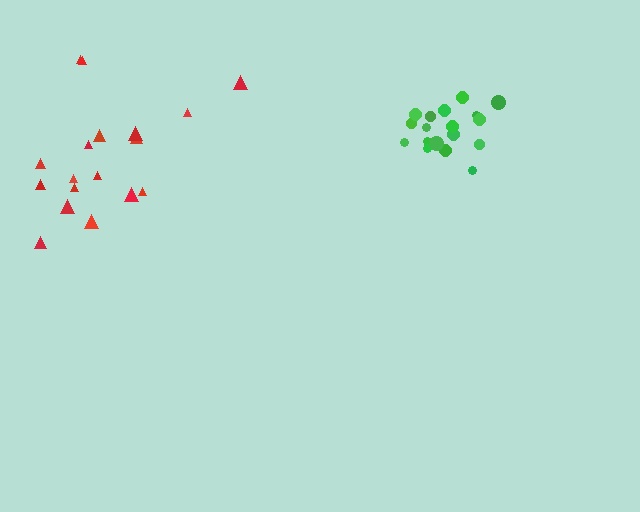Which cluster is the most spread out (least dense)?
Red.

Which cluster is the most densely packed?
Green.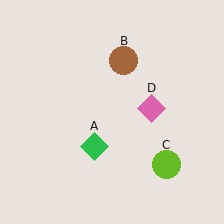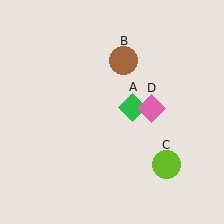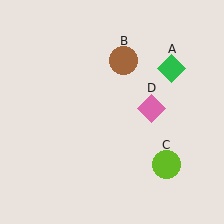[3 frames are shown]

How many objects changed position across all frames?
1 object changed position: green diamond (object A).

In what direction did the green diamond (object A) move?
The green diamond (object A) moved up and to the right.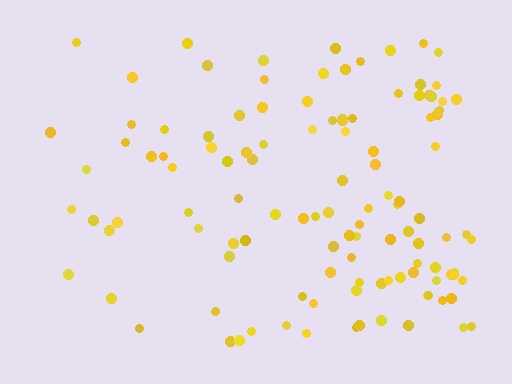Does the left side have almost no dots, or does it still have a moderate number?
Still a moderate number, just noticeably fewer than the right.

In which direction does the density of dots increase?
From left to right, with the right side densest.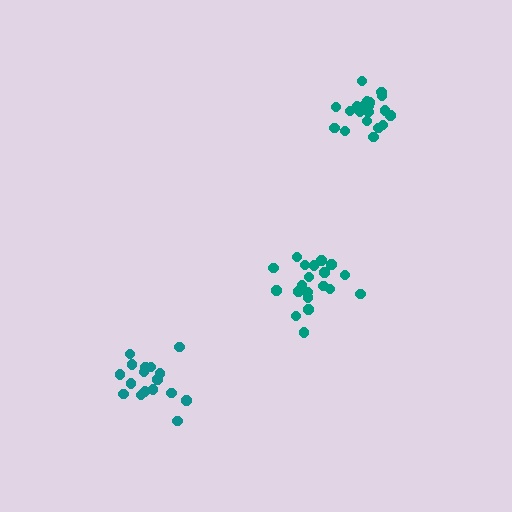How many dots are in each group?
Group 1: 20 dots, Group 2: 20 dots, Group 3: 18 dots (58 total).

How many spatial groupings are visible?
There are 3 spatial groupings.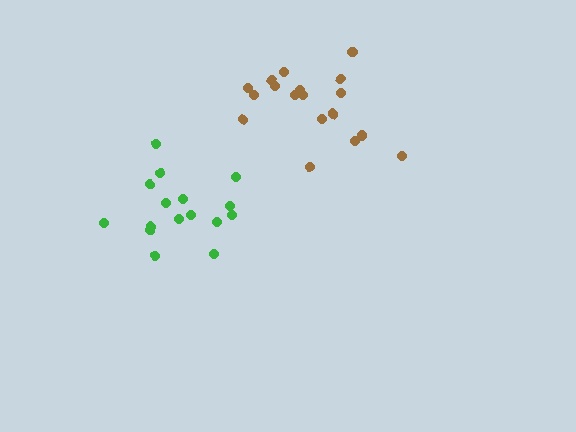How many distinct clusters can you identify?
There are 2 distinct clusters.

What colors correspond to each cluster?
The clusters are colored: green, brown.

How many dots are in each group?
Group 1: 16 dots, Group 2: 19 dots (35 total).